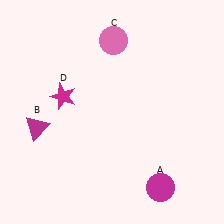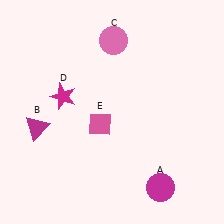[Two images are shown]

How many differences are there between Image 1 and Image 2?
There is 1 difference between the two images.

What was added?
A pink diamond (E) was added in Image 2.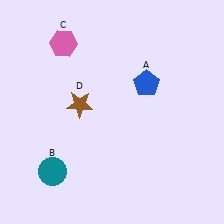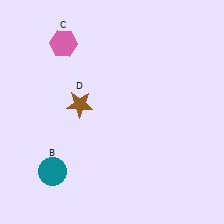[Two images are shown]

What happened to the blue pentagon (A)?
The blue pentagon (A) was removed in Image 2. It was in the top-right area of Image 1.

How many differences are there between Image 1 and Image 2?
There is 1 difference between the two images.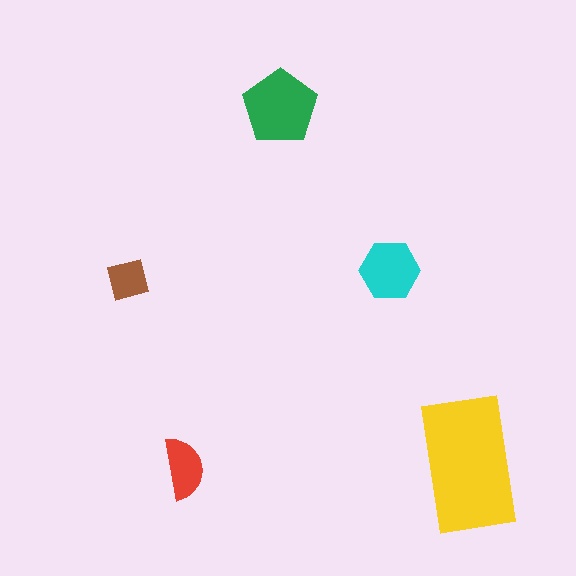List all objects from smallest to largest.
The brown square, the red semicircle, the cyan hexagon, the green pentagon, the yellow rectangle.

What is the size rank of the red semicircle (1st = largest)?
4th.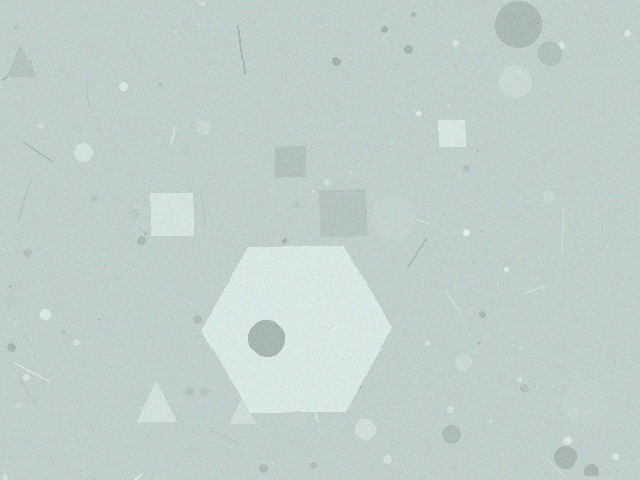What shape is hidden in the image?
A hexagon is hidden in the image.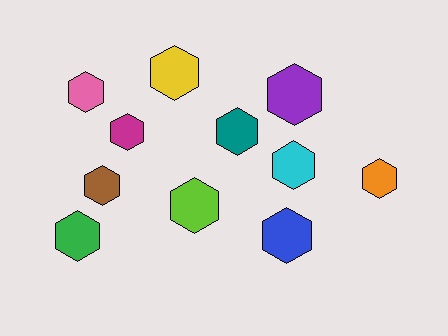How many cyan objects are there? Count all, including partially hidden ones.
There is 1 cyan object.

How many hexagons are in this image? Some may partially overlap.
There are 11 hexagons.